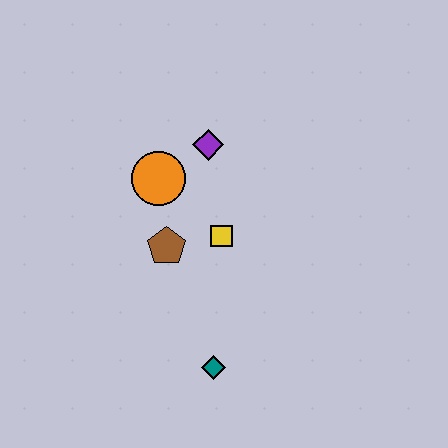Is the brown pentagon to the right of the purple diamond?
No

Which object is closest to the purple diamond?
The orange circle is closest to the purple diamond.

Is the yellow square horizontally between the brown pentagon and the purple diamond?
No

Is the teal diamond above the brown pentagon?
No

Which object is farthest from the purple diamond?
The teal diamond is farthest from the purple diamond.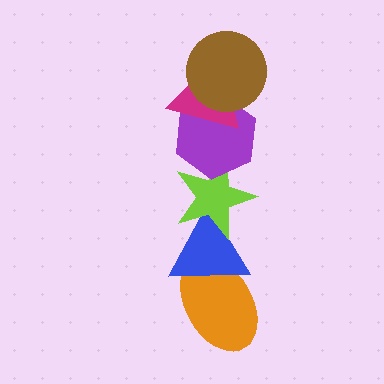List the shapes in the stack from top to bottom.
From top to bottom: the brown circle, the magenta triangle, the purple hexagon, the lime star, the blue triangle, the orange ellipse.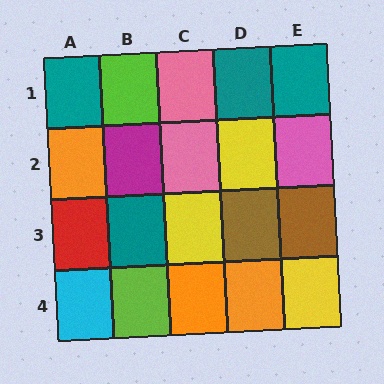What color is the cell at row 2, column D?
Yellow.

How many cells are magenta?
1 cell is magenta.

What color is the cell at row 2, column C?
Pink.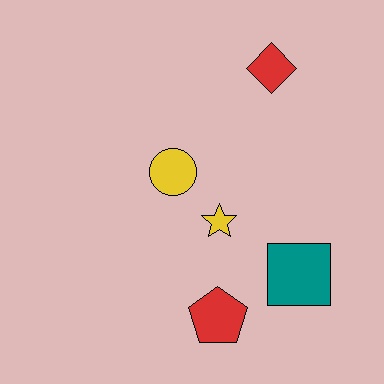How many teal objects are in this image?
There is 1 teal object.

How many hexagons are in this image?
There are no hexagons.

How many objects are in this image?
There are 5 objects.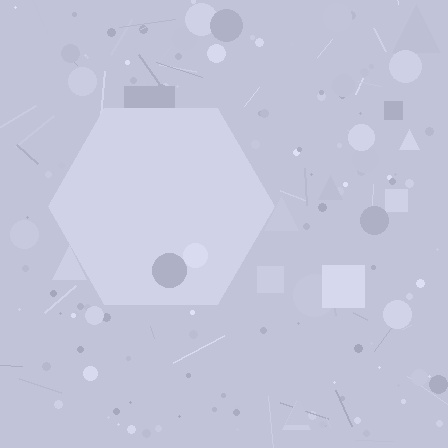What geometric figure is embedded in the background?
A hexagon is embedded in the background.